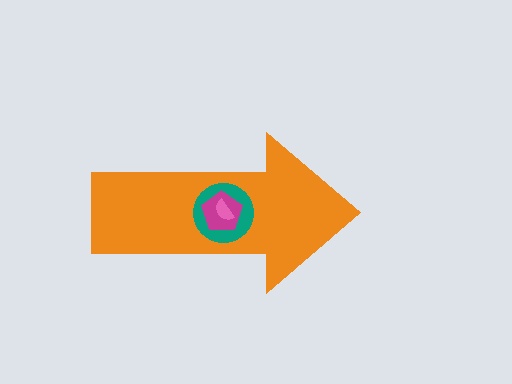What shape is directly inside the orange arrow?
The teal circle.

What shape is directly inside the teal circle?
The magenta pentagon.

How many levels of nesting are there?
4.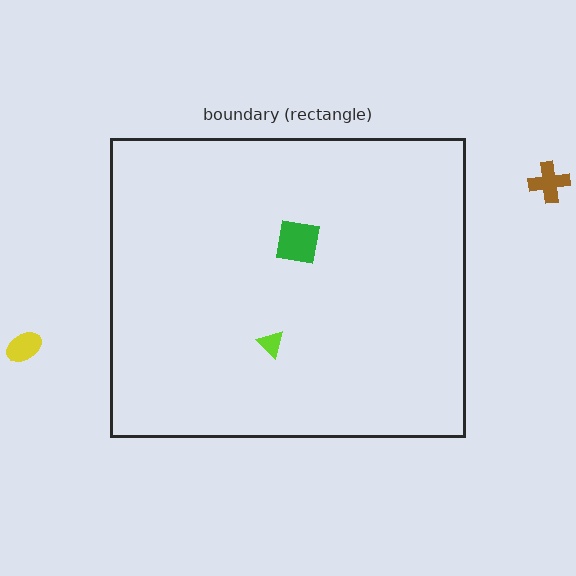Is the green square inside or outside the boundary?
Inside.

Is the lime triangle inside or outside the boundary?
Inside.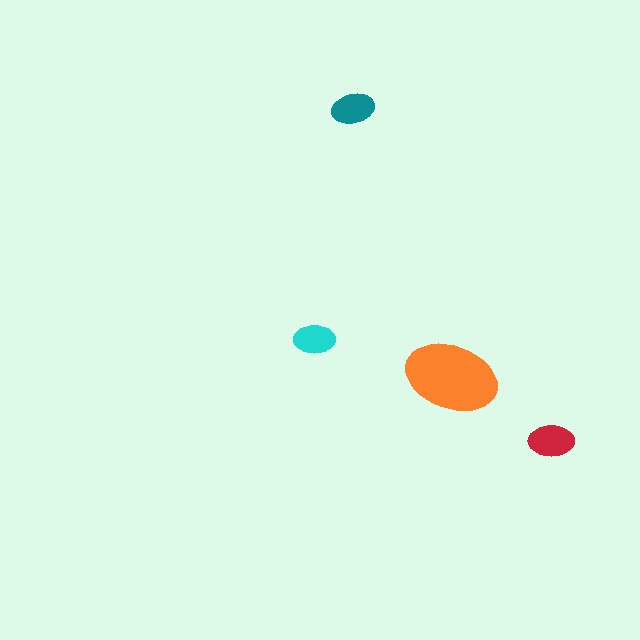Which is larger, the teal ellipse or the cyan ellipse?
The teal one.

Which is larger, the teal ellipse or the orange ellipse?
The orange one.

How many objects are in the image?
There are 4 objects in the image.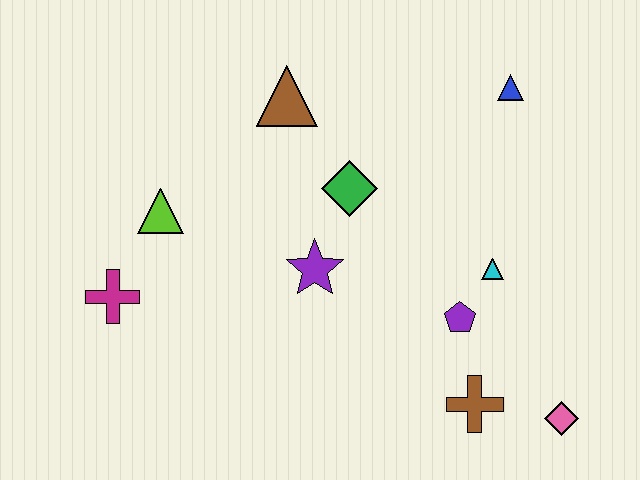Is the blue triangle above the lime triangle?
Yes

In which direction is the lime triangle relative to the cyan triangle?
The lime triangle is to the left of the cyan triangle.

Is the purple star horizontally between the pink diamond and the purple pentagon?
No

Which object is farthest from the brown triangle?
The pink diamond is farthest from the brown triangle.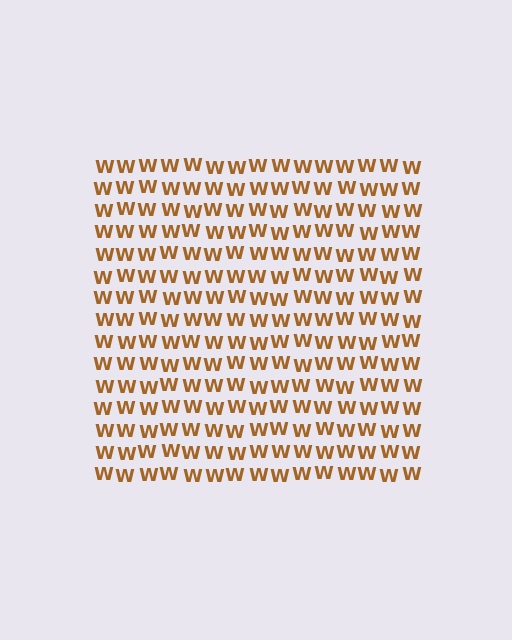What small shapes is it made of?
It is made of small letter W's.